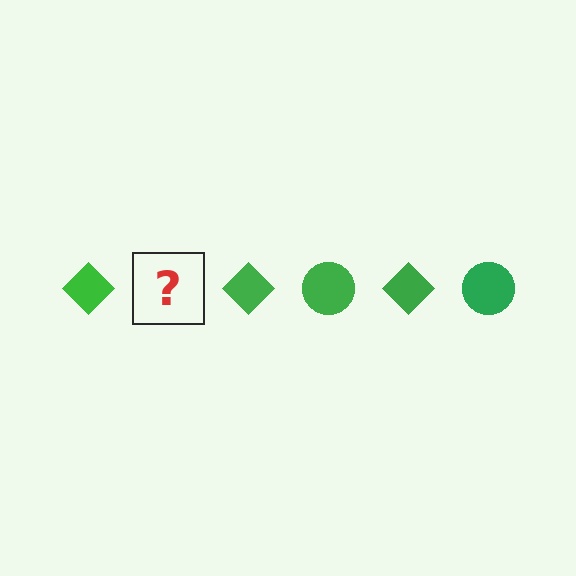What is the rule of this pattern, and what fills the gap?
The rule is that the pattern cycles through diamond, circle shapes in green. The gap should be filled with a green circle.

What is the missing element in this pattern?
The missing element is a green circle.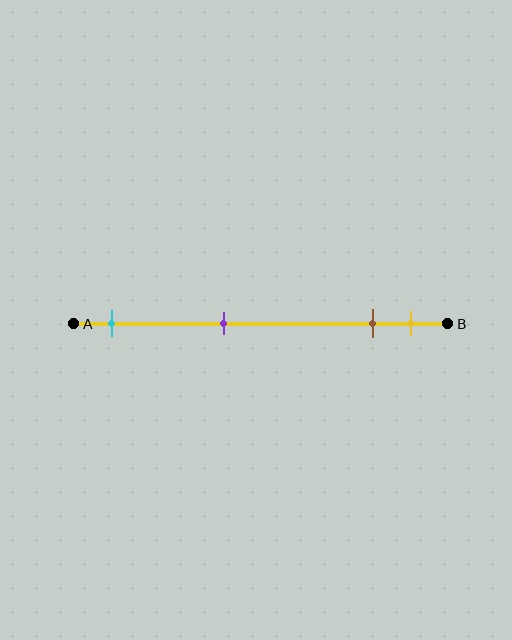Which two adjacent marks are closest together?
The brown and yellow marks are the closest adjacent pair.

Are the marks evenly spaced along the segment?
No, the marks are not evenly spaced.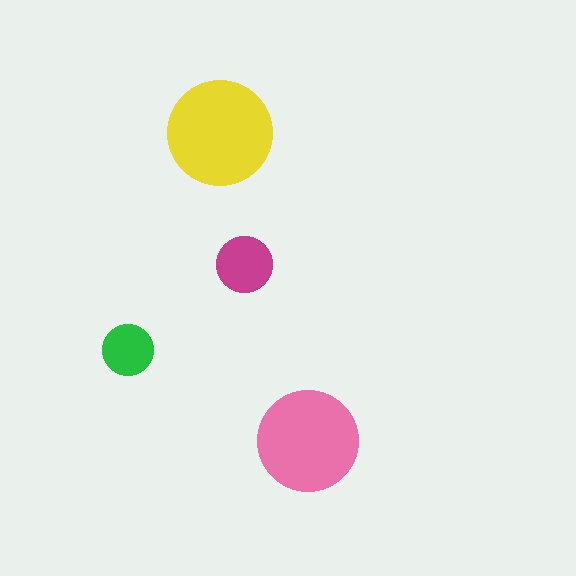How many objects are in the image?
There are 4 objects in the image.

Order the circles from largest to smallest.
the yellow one, the pink one, the magenta one, the green one.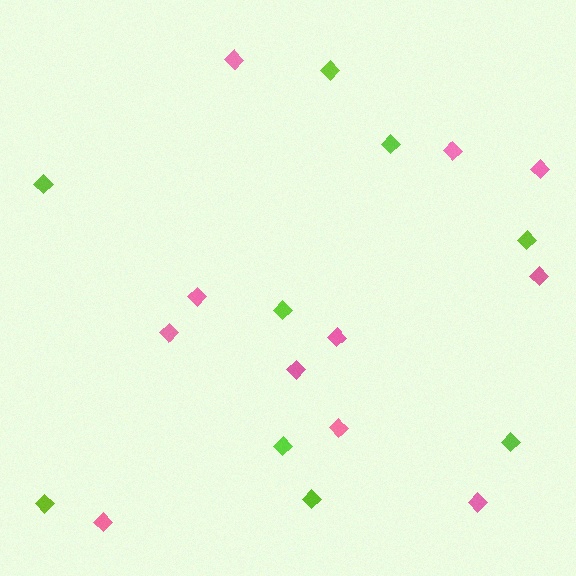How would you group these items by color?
There are 2 groups: one group of pink diamonds (11) and one group of lime diamonds (9).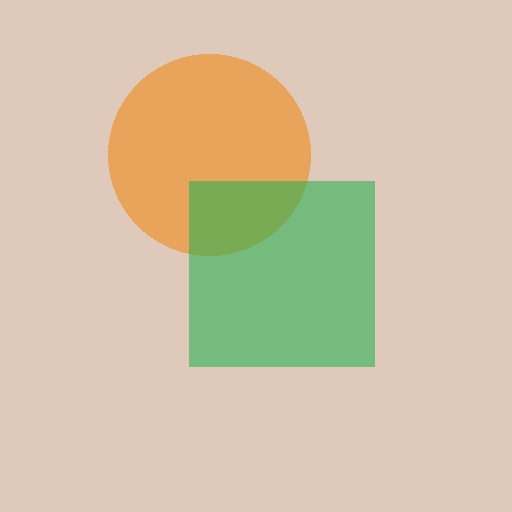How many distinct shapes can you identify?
There are 2 distinct shapes: an orange circle, a green square.